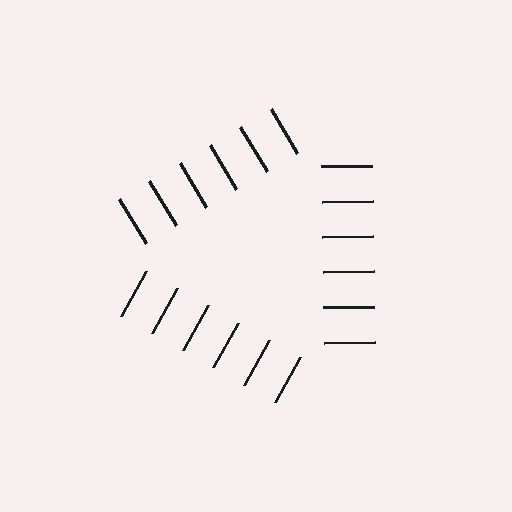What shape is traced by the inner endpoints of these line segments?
An illusory triangle — the line segments terminate on its edges but no continuous stroke is drawn.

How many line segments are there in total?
18 — 6 along each of the 3 edges.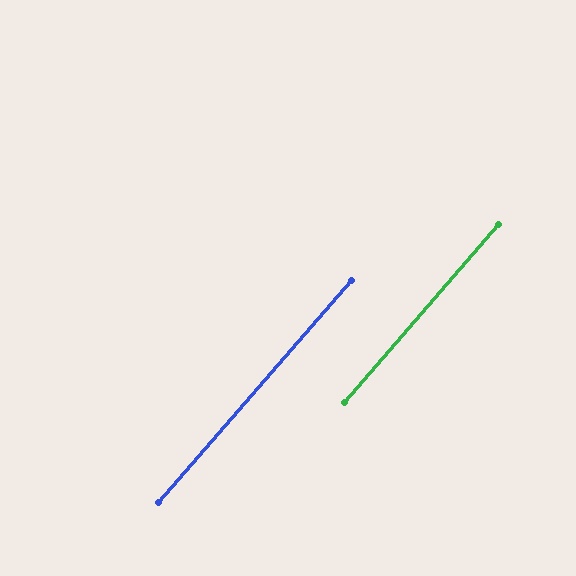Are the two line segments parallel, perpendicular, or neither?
Parallel — their directions differ by only 0.2°.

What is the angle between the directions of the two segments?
Approximately 0 degrees.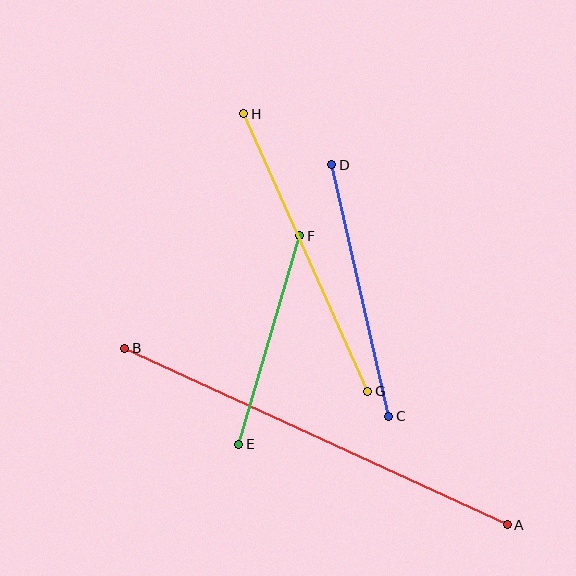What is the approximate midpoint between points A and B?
The midpoint is at approximately (316, 436) pixels.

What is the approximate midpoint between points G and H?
The midpoint is at approximately (306, 252) pixels.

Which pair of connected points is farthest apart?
Points A and B are farthest apart.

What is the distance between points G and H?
The distance is approximately 304 pixels.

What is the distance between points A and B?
The distance is approximately 421 pixels.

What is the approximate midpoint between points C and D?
The midpoint is at approximately (360, 290) pixels.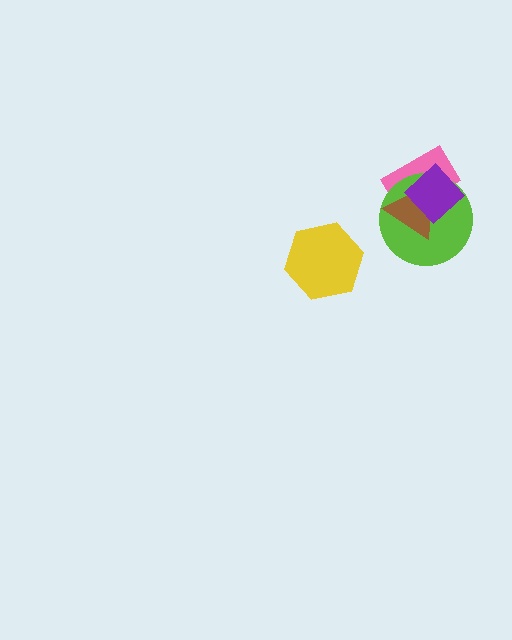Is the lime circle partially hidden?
Yes, it is partially covered by another shape.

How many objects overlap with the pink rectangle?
3 objects overlap with the pink rectangle.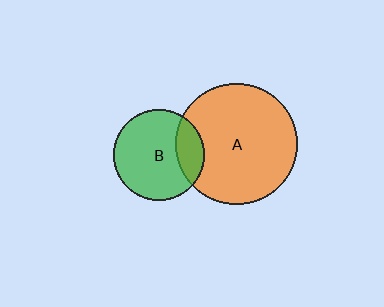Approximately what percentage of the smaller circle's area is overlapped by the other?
Approximately 20%.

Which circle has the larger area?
Circle A (orange).